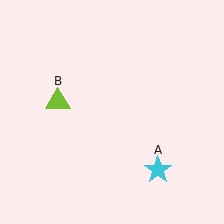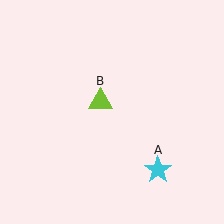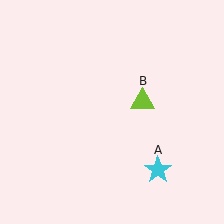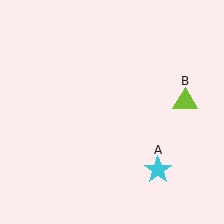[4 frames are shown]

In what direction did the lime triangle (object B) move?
The lime triangle (object B) moved right.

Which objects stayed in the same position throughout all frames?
Cyan star (object A) remained stationary.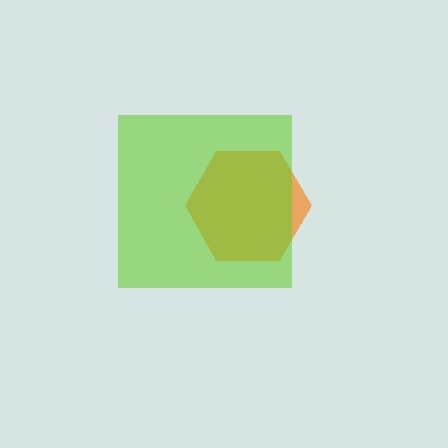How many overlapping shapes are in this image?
There are 2 overlapping shapes in the image.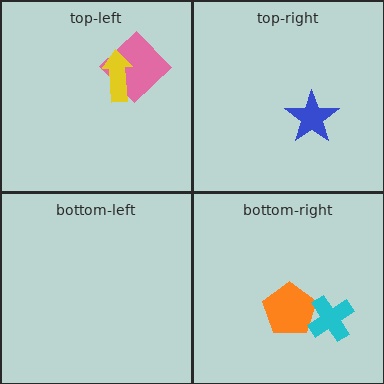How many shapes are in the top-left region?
2.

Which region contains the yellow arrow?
The top-left region.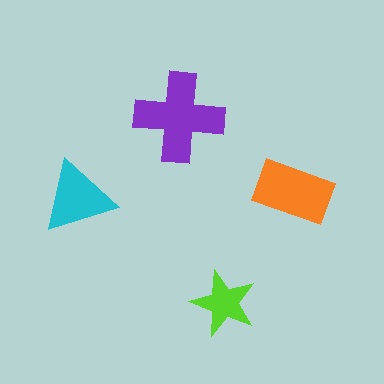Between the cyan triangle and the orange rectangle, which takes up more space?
The orange rectangle.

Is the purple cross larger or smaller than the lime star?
Larger.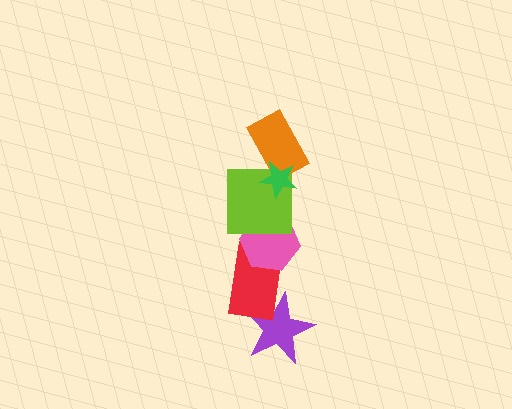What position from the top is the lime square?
The lime square is 3rd from the top.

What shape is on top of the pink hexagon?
The lime square is on top of the pink hexagon.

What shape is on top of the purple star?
The red rectangle is on top of the purple star.